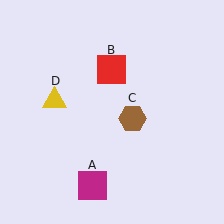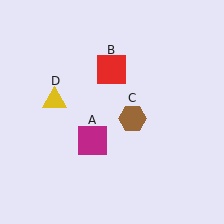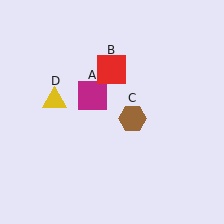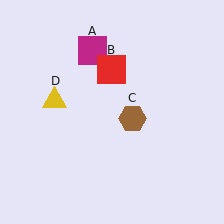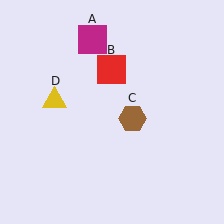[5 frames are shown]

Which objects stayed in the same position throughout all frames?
Red square (object B) and brown hexagon (object C) and yellow triangle (object D) remained stationary.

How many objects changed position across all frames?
1 object changed position: magenta square (object A).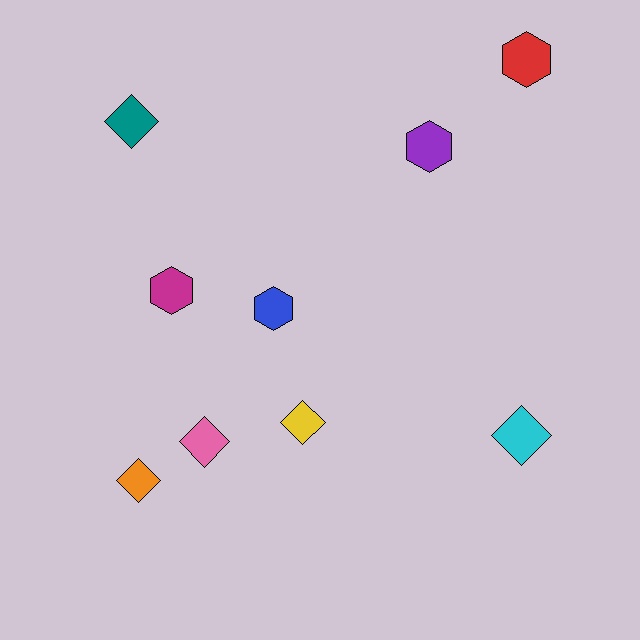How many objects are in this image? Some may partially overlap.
There are 9 objects.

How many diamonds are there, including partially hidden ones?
There are 5 diamonds.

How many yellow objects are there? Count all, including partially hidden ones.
There is 1 yellow object.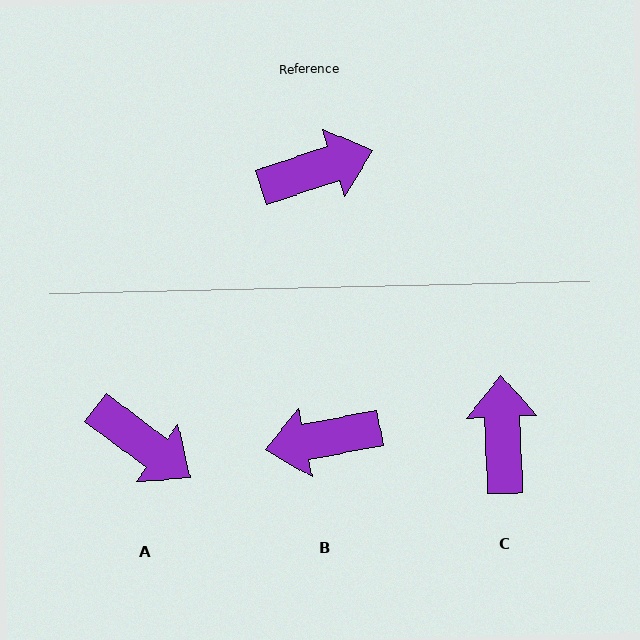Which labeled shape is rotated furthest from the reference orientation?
B, about 173 degrees away.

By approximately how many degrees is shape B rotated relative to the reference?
Approximately 173 degrees counter-clockwise.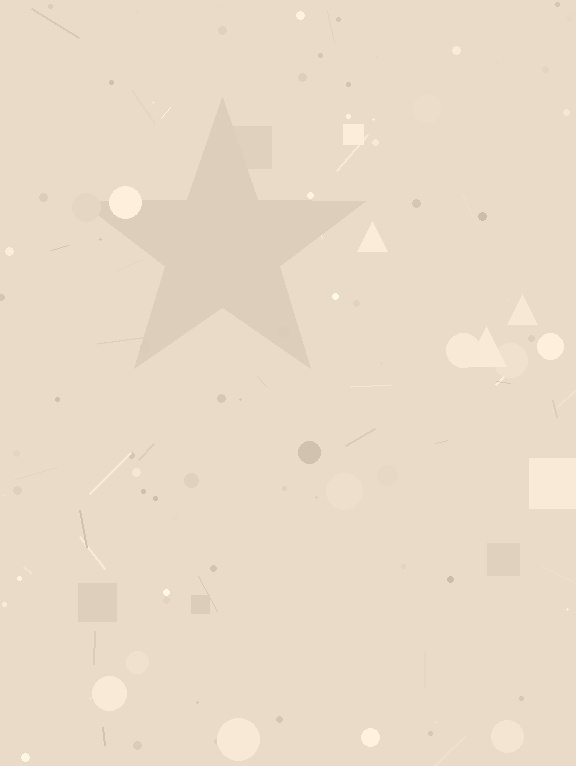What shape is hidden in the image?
A star is hidden in the image.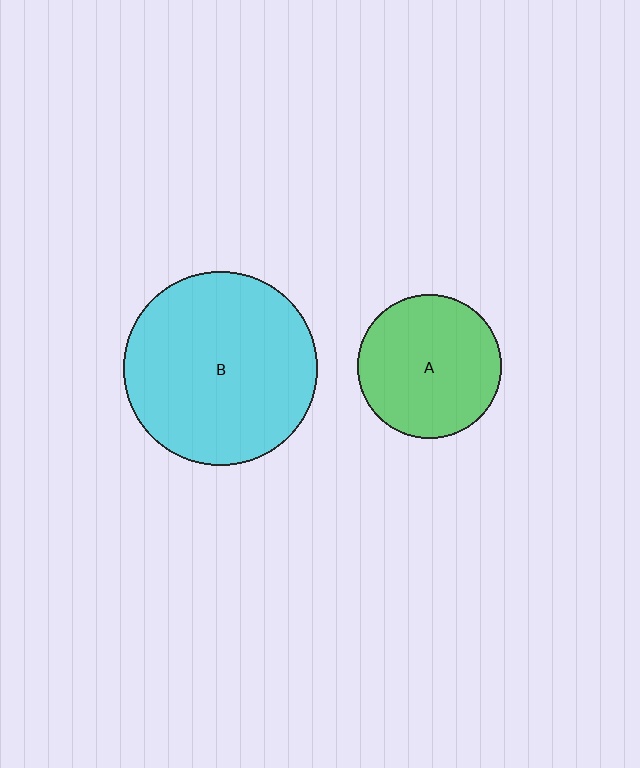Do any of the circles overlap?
No, none of the circles overlap.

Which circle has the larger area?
Circle B (cyan).